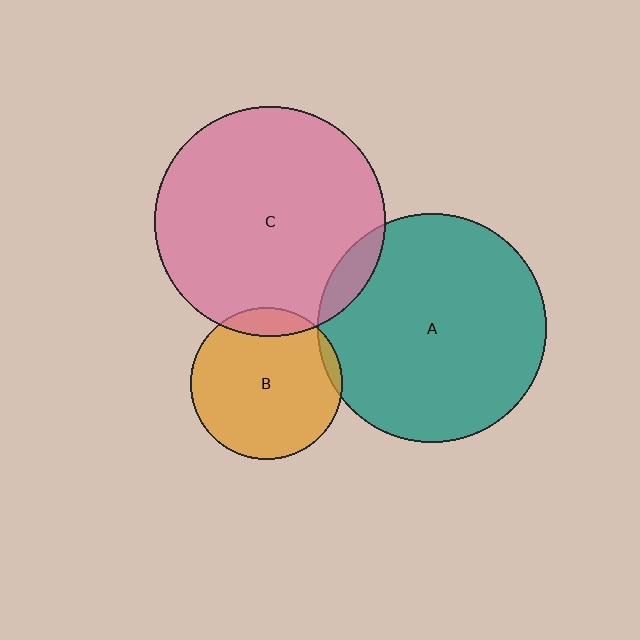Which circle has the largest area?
Circle C (pink).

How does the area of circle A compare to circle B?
Approximately 2.3 times.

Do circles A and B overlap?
Yes.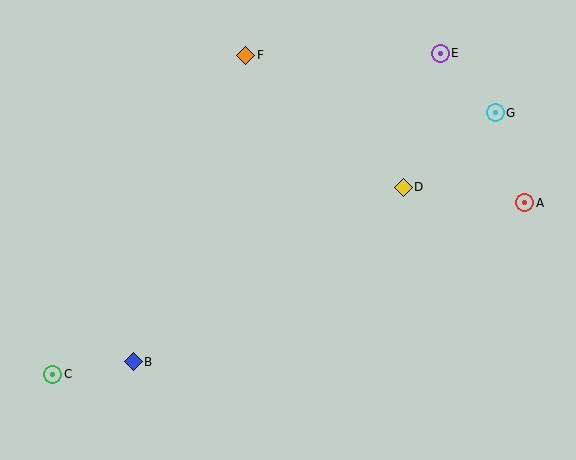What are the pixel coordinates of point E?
Point E is at (440, 53).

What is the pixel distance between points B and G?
The distance between B and G is 439 pixels.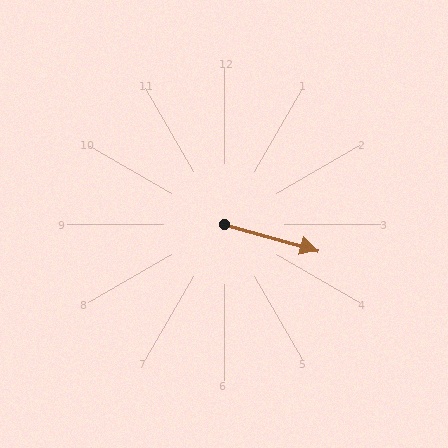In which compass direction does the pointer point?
East.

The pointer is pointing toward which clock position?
Roughly 4 o'clock.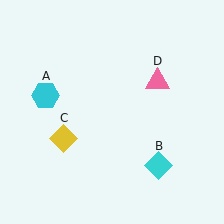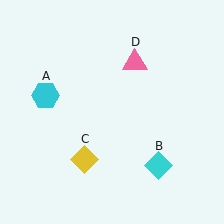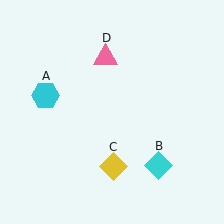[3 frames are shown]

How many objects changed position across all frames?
2 objects changed position: yellow diamond (object C), pink triangle (object D).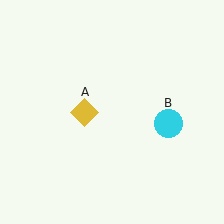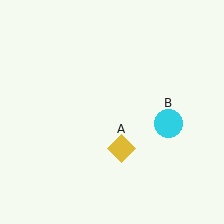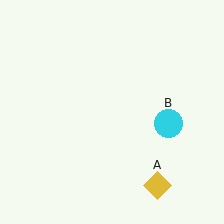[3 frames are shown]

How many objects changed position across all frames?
1 object changed position: yellow diamond (object A).